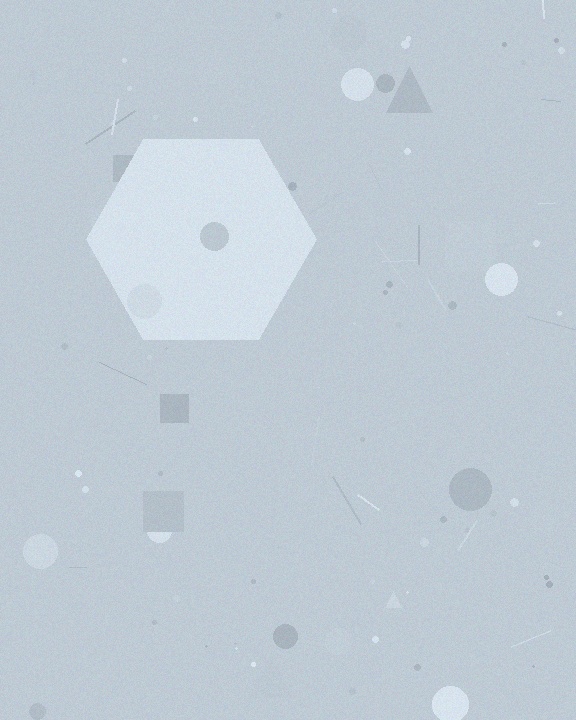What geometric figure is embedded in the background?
A hexagon is embedded in the background.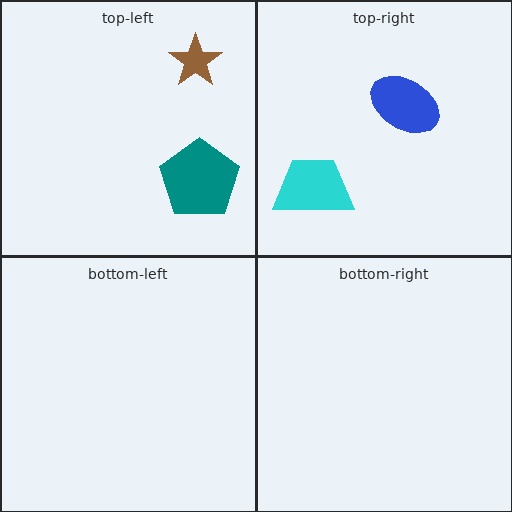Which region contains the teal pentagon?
The top-left region.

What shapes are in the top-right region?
The cyan trapezoid, the blue ellipse.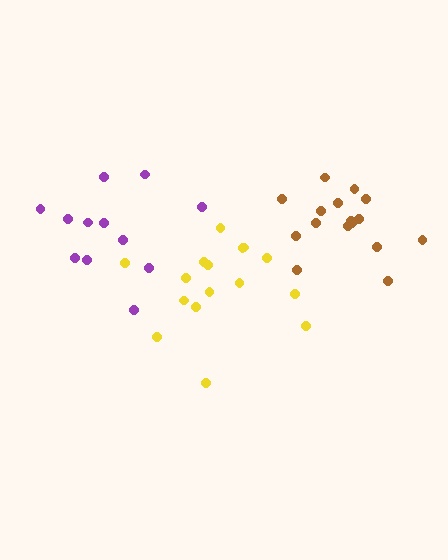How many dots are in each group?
Group 1: 12 dots, Group 2: 16 dots, Group 3: 16 dots (44 total).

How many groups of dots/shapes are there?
There are 3 groups.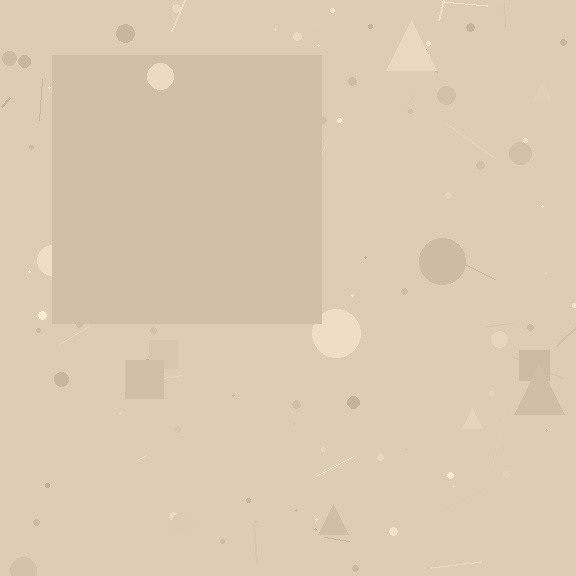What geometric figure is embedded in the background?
A square is embedded in the background.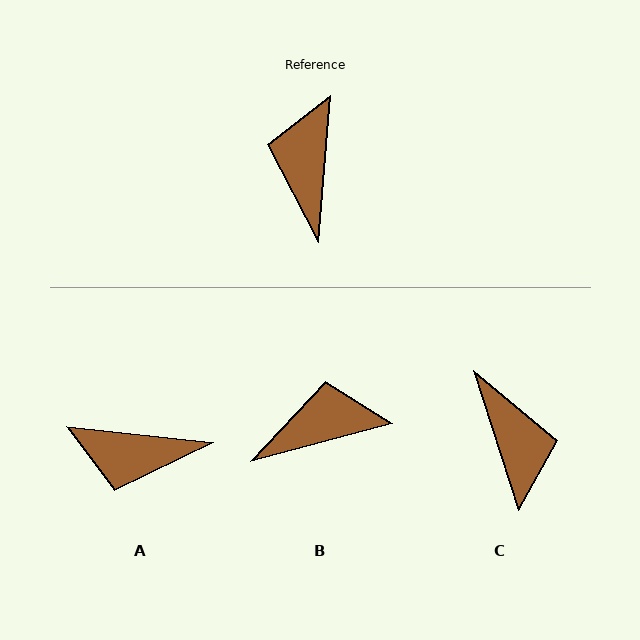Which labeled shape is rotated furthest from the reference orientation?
C, about 158 degrees away.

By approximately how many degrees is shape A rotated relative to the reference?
Approximately 89 degrees counter-clockwise.